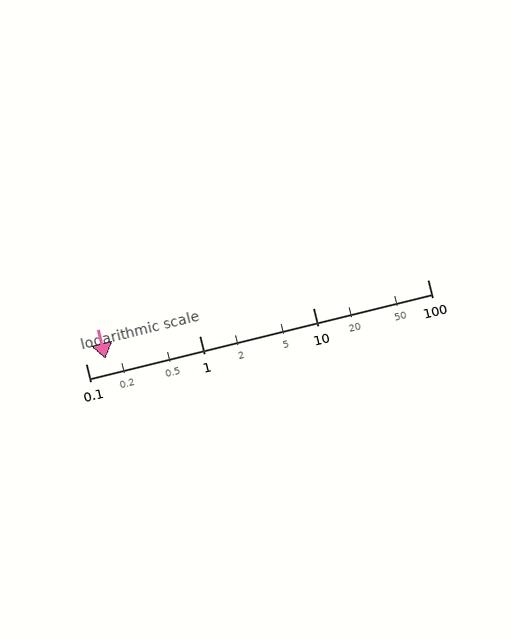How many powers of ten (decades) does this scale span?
The scale spans 3 decades, from 0.1 to 100.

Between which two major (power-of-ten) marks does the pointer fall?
The pointer is between 0.1 and 1.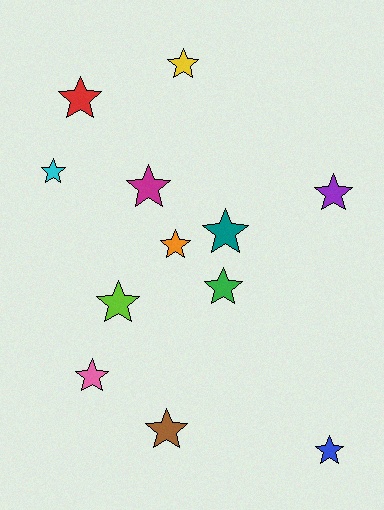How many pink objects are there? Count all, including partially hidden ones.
There is 1 pink object.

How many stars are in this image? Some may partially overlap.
There are 12 stars.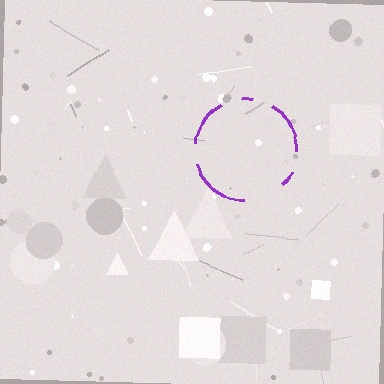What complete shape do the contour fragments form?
The contour fragments form a circle.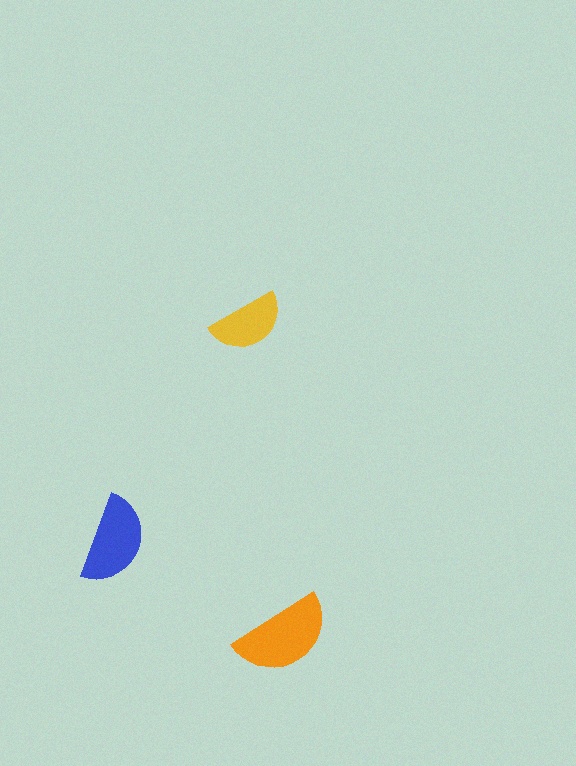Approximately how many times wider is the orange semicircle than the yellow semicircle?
About 1.5 times wider.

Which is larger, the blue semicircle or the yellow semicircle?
The blue one.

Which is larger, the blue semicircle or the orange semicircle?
The orange one.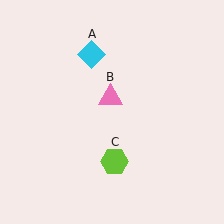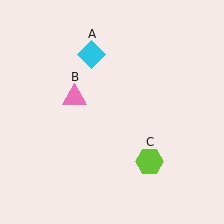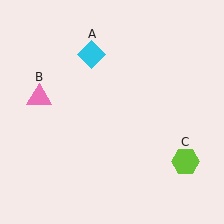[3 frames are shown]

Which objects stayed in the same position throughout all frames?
Cyan diamond (object A) remained stationary.